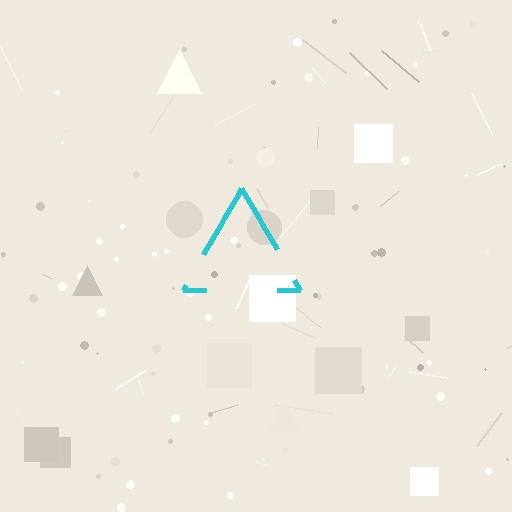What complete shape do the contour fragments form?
The contour fragments form a triangle.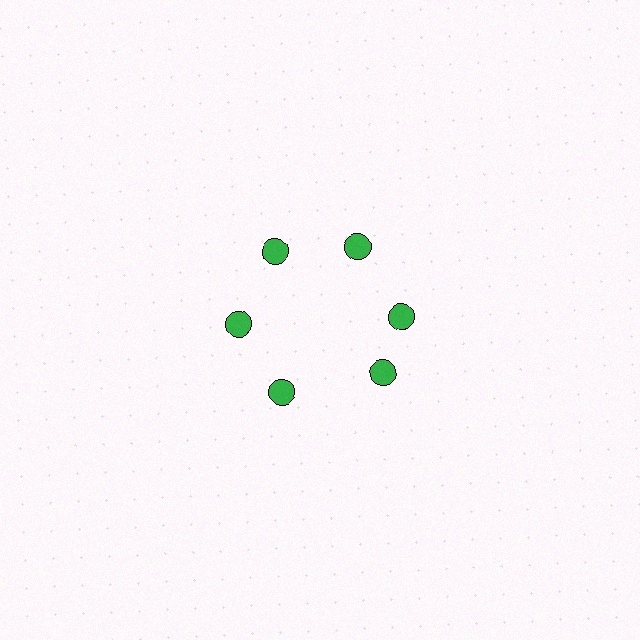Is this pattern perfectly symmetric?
No. The 6 green circles are arranged in a ring, but one element near the 5 o'clock position is rotated out of alignment along the ring, breaking the 6-fold rotational symmetry.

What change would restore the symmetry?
The symmetry would be restored by rotating it back into even spacing with its neighbors so that all 6 circles sit at equal angles and equal distance from the center.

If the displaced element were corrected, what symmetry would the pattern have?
It would have 6-fold rotational symmetry — the pattern would map onto itself every 60 degrees.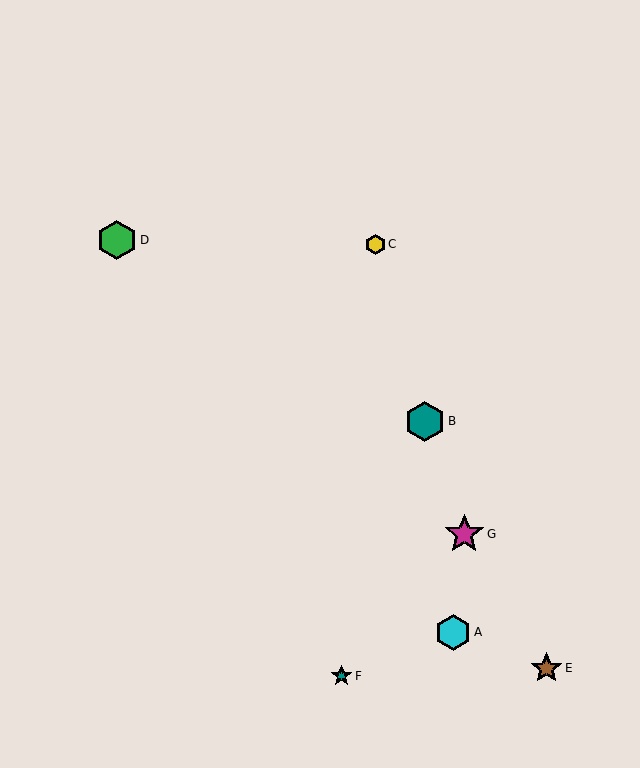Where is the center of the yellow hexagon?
The center of the yellow hexagon is at (375, 244).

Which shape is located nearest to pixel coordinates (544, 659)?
The brown star (labeled E) at (546, 668) is nearest to that location.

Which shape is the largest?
The magenta star (labeled G) is the largest.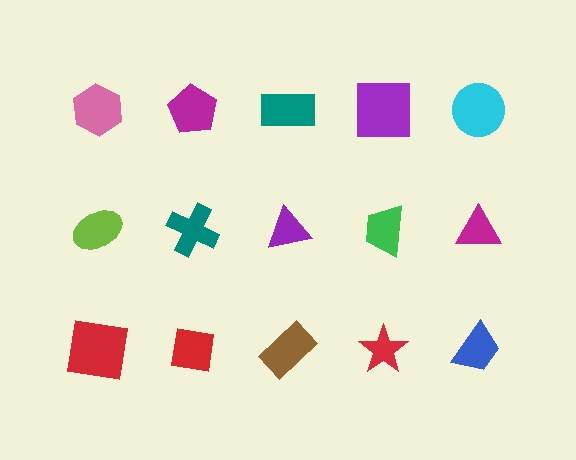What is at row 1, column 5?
A cyan circle.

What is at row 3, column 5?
A blue trapezoid.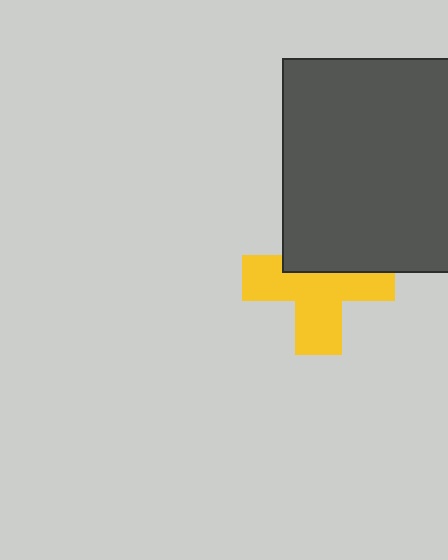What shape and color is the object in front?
The object in front is a dark gray square.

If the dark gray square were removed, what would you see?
You would see the complete yellow cross.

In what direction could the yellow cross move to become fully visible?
The yellow cross could move down. That would shift it out from behind the dark gray square entirely.